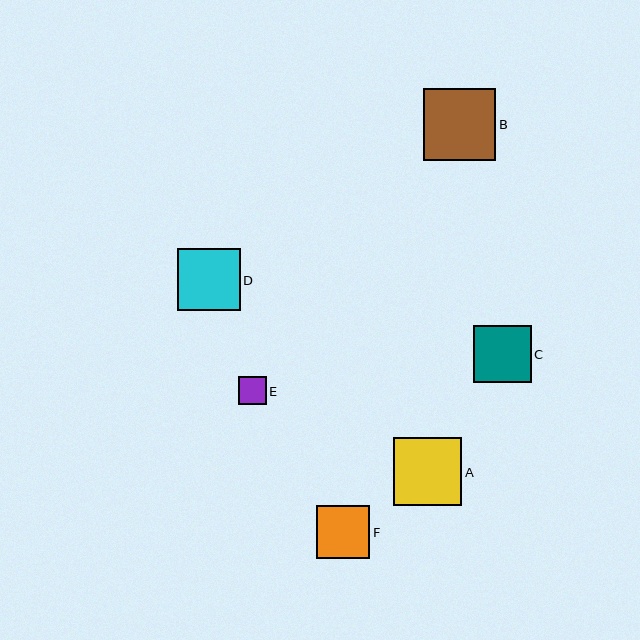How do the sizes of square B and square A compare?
Square B and square A are approximately the same size.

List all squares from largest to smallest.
From largest to smallest: B, A, D, C, F, E.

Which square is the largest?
Square B is the largest with a size of approximately 72 pixels.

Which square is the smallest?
Square E is the smallest with a size of approximately 28 pixels.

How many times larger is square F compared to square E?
Square F is approximately 1.9 times the size of square E.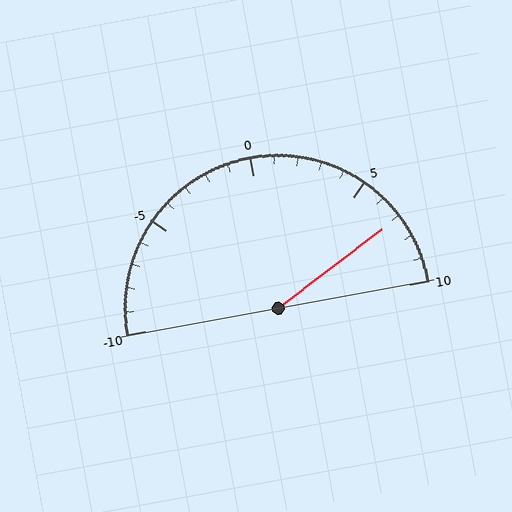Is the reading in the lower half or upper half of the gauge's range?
The reading is in the upper half of the range (-10 to 10).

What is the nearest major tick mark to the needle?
The nearest major tick mark is 5.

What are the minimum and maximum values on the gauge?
The gauge ranges from -10 to 10.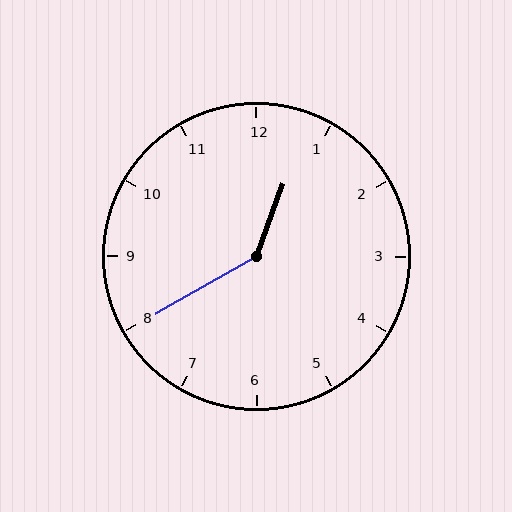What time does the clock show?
12:40.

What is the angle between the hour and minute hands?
Approximately 140 degrees.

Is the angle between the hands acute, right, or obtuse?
It is obtuse.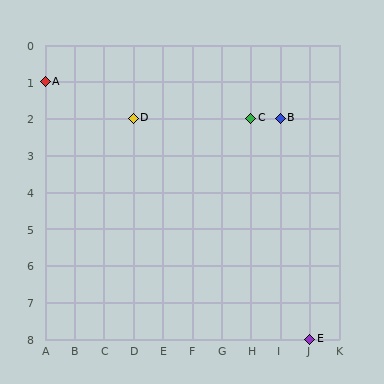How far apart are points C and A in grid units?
Points C and A are 7 columns and 1 row apart (about 7.1 grid units diagonally).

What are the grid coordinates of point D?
Point D is at grid coordinates (D, 2).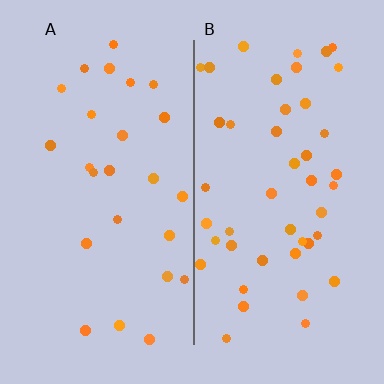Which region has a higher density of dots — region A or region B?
B (the right).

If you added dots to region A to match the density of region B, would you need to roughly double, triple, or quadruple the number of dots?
Approximately double.